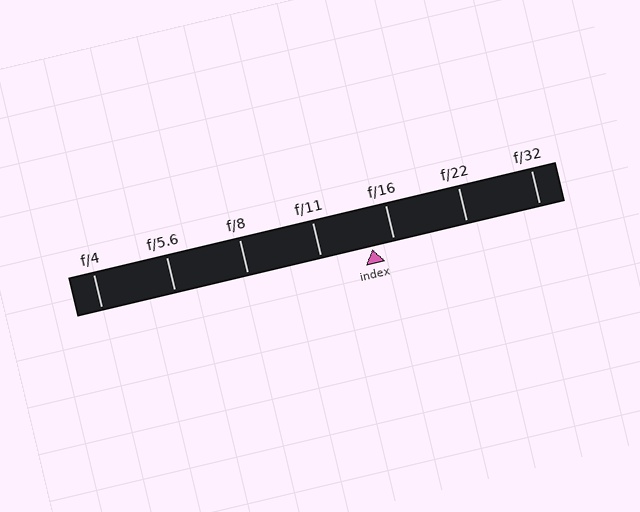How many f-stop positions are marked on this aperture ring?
There are 7 f-stop positions marked.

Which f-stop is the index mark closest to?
The index mark is closest to f/16.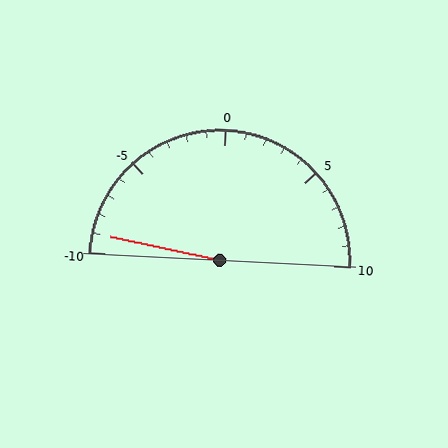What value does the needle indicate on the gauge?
The needle indicates approximately -9.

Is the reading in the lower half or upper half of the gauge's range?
The reading is in the lower half of the range (-10 to 10).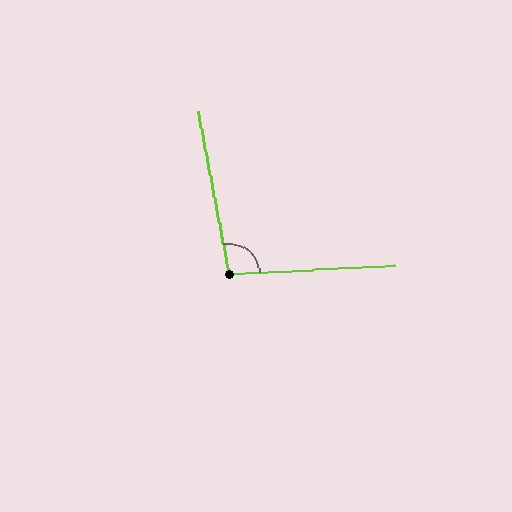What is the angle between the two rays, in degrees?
Approximately 98 degrees.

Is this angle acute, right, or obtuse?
It is obtuse.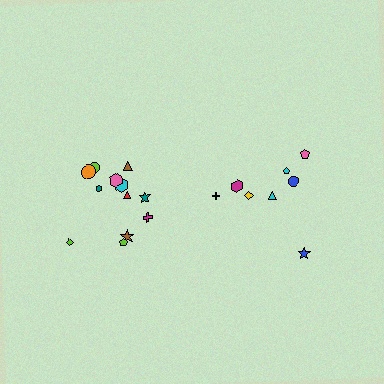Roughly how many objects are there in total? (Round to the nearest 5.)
Roughly 20 objects in total.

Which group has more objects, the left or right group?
The left group.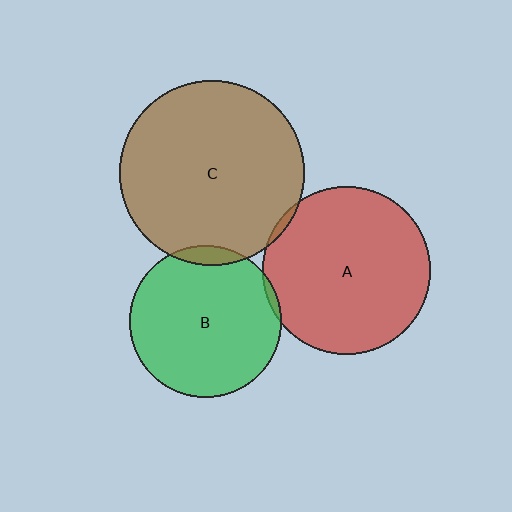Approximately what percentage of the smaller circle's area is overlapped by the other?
Approximately 5%.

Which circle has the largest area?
Circle C (brown).